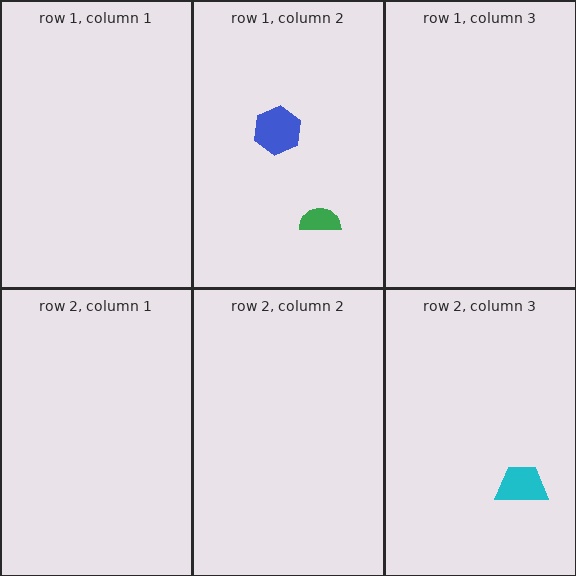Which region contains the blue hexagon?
The row 1, column 2 region.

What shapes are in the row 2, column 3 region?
The cyan trapezoid.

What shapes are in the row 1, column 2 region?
The blue hexagon, the green semicircle.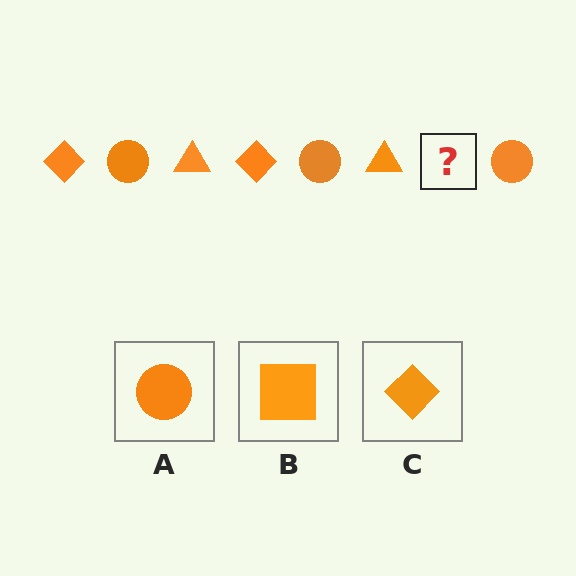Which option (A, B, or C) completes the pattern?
C.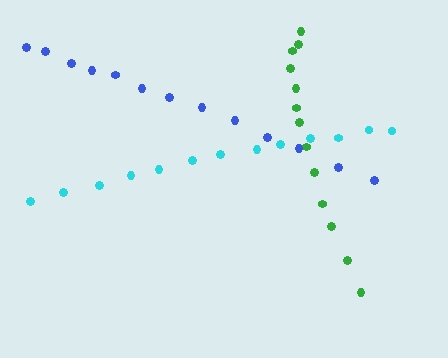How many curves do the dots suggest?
There are 3 distinct paths.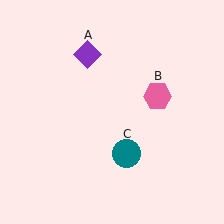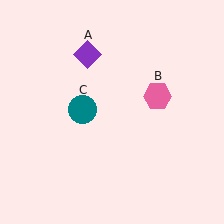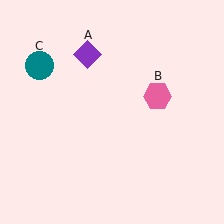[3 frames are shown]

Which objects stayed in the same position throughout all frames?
Purple diamond (object A) and pink hexagon (object B) remained stationary.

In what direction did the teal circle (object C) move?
The teal circle (object C) moved up and to the left.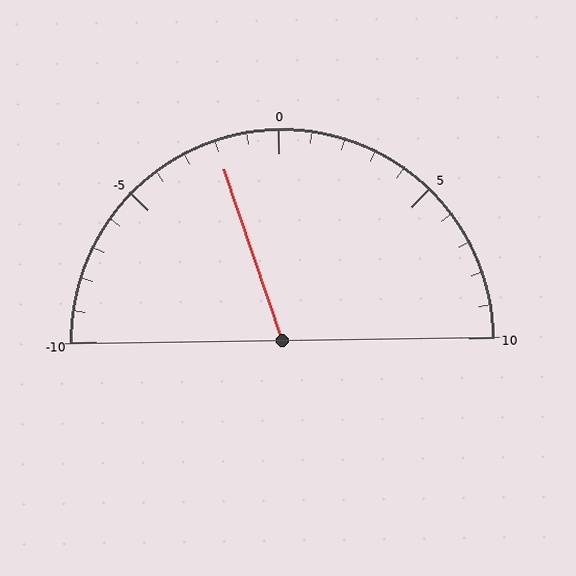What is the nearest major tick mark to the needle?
The nearest major tick mark is 0.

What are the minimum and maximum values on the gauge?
The gauge ranges from -10 to 10.